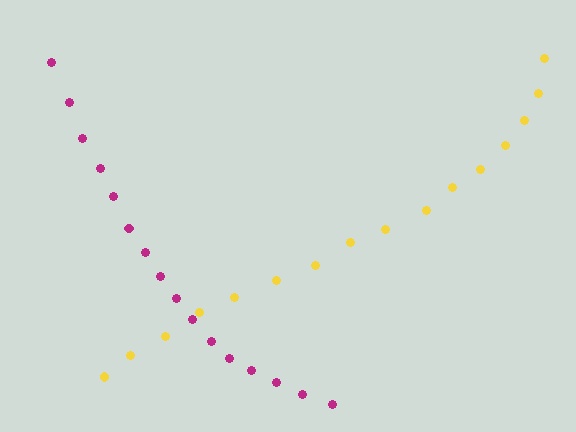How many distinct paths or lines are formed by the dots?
There are 2 distinct paths.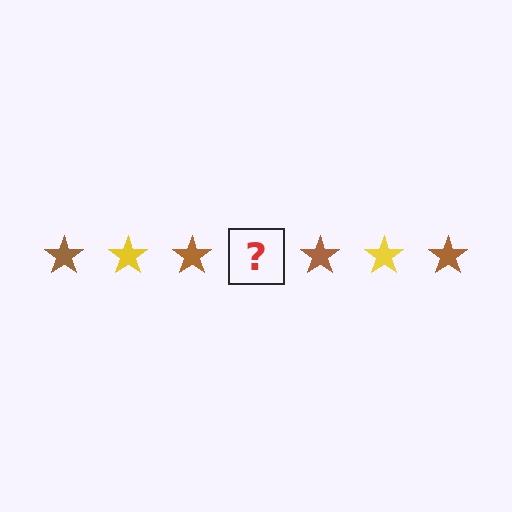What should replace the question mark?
The question mark should be replaced with a yellow star.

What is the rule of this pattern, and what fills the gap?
The rule is that the pattern cycles through brown, yellow stars. The gap should be filled with a yellow star.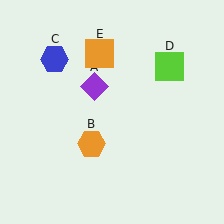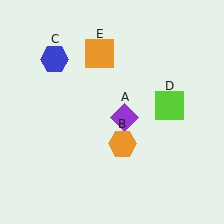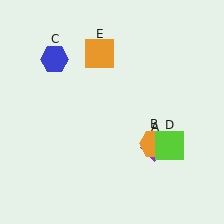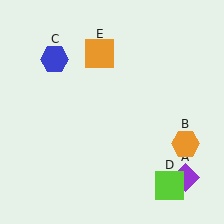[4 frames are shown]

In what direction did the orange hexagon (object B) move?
The orange hexagon (object B) moved right.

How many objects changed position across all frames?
3 objects changed position: purple diamond (object A), orange hexagon (object B), lime square (object D).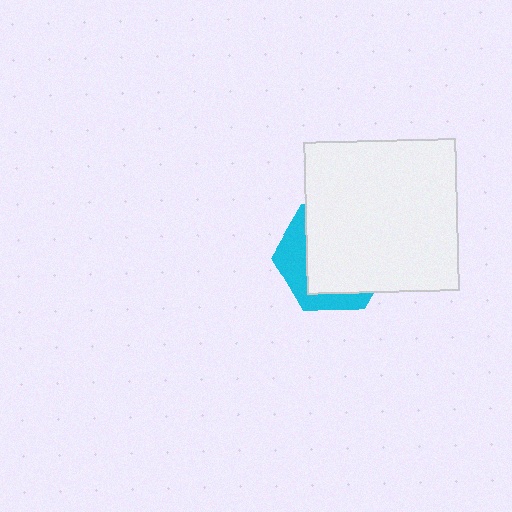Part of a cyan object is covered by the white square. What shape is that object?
It is a hexagon.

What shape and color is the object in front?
The object in front is a white square.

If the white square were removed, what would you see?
You would see the complete cyan hexagon.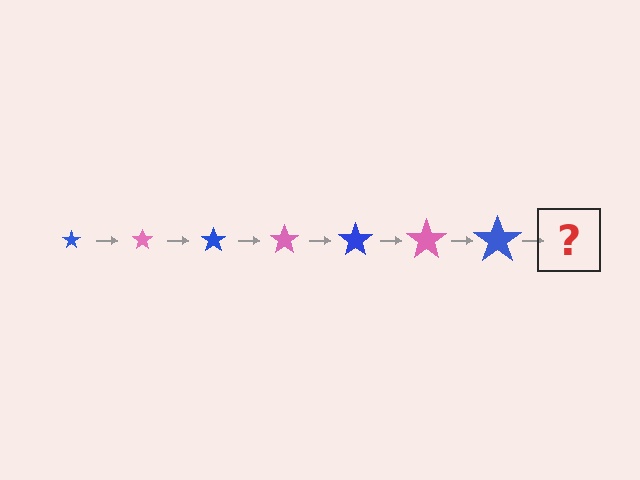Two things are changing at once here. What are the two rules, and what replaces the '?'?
The two rules are that the star grows larger each step and the color cycles through blue and pink. The '?' should be a pink star, larger than the previous one.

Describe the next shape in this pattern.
It should be a pink star, larger than the previous one.